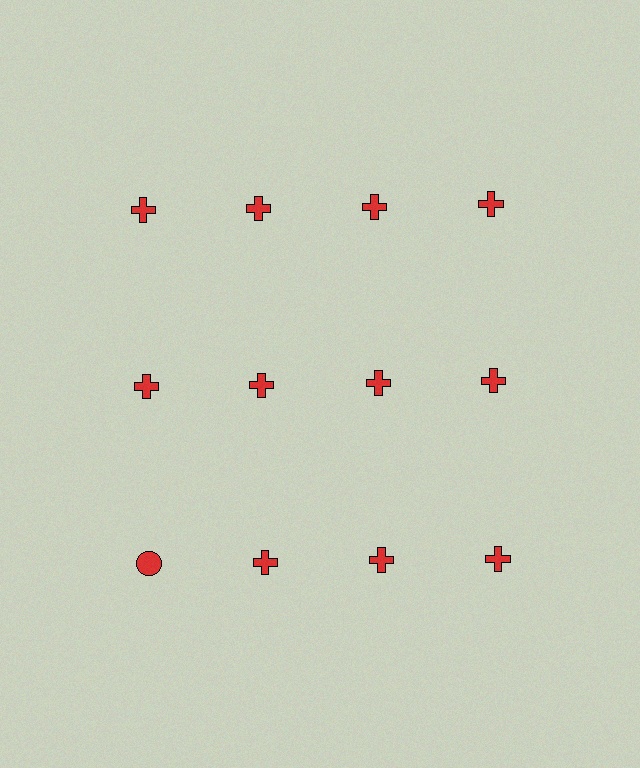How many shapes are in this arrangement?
There are 12 shapes arranged in a grid pattern.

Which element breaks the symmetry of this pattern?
The red circle in the third row, leftmost column breaks the symmetry. All other shapes are red crosses.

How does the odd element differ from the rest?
It has a different shape: circle instead of cross.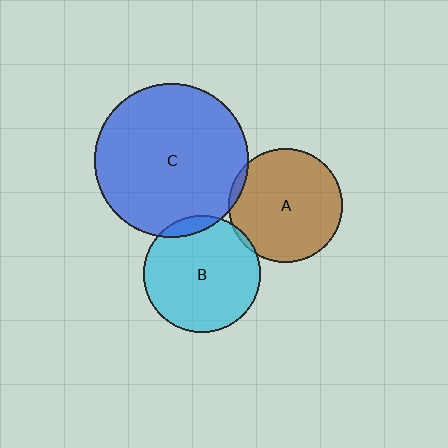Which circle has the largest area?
Circle C (blue).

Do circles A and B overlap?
Yes.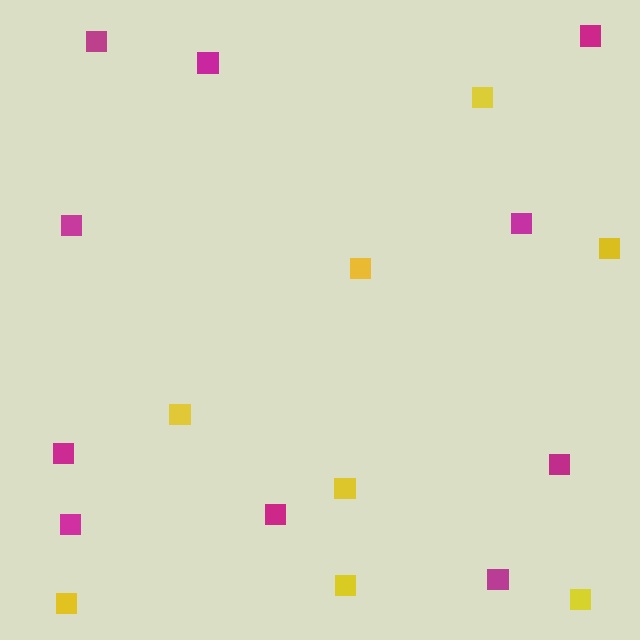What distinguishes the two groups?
There are 2 groups: one group of yellow squares (8) and one group of magenta squares (10).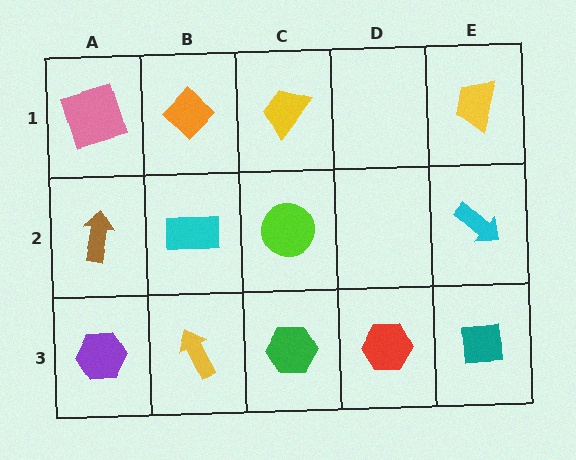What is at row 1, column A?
A pink square.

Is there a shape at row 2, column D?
No, that cell is empty.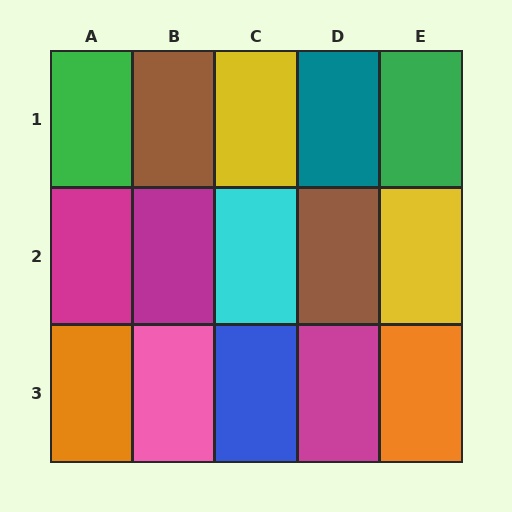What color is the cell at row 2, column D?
Brown.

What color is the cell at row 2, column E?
Yellow.